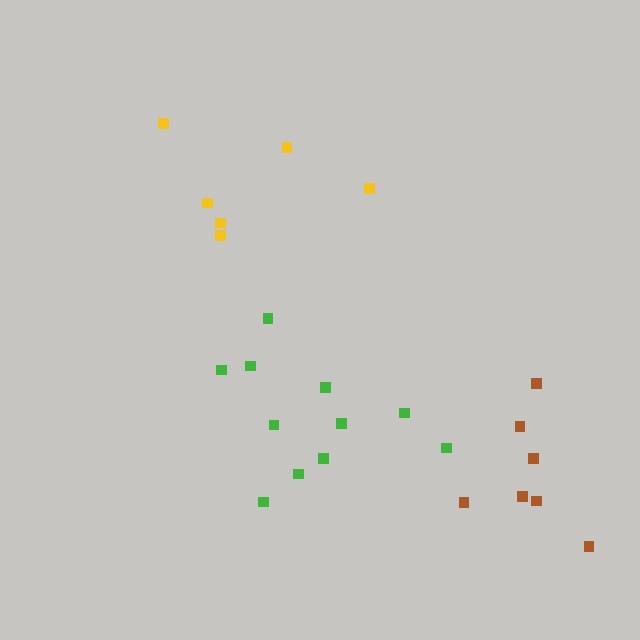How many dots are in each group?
Group 1: 11 dots, Group 2: 6 dots, Group 3: 7 dots (24 total).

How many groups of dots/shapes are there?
There are 3 groups.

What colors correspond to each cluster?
The clusters are colored: green, yellow, brown.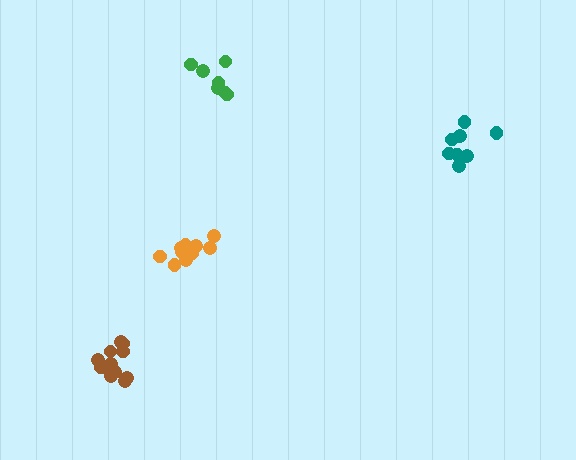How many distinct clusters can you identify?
There are 4 distinct clusters.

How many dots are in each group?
Group 1: 7 dots, Group 2: 12 dots, Group 3: 10 dots, Group 4: 8 dots (37 total).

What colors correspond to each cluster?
The clusters are colored: green, brown, orange, teal.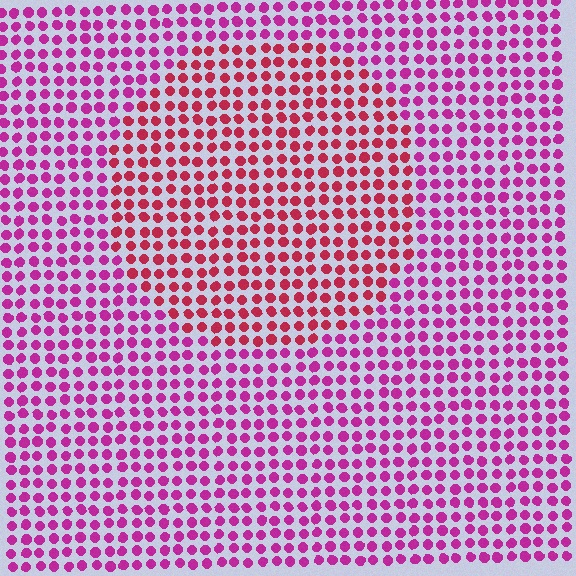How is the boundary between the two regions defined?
The boundary is defined purely by a slight shift in hue (about 32 degrees). Spacing, size, and orientation are identical on both sides.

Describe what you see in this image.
The image is filled with small magenta elements in a uniform arrangement. A circle-shaped region is visible where the elements are tinted to a slightly different hue, forming a subtle color boundary.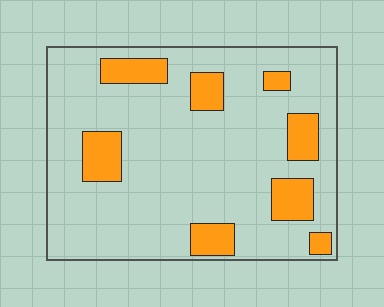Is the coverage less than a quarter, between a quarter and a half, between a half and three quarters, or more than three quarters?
Less than a quarter.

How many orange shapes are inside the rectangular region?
8.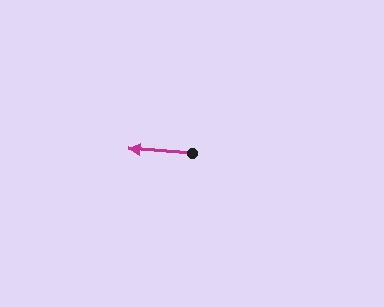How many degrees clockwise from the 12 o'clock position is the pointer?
Approximately 274 degrees.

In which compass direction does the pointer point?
West.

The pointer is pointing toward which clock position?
Roughly 9 o'clock.